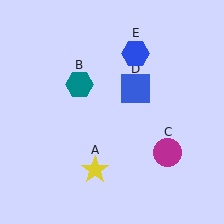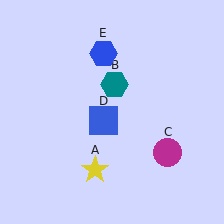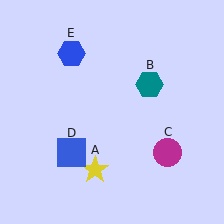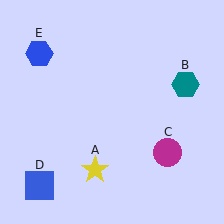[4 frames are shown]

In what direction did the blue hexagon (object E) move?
The blue hexagon (object E) moved left.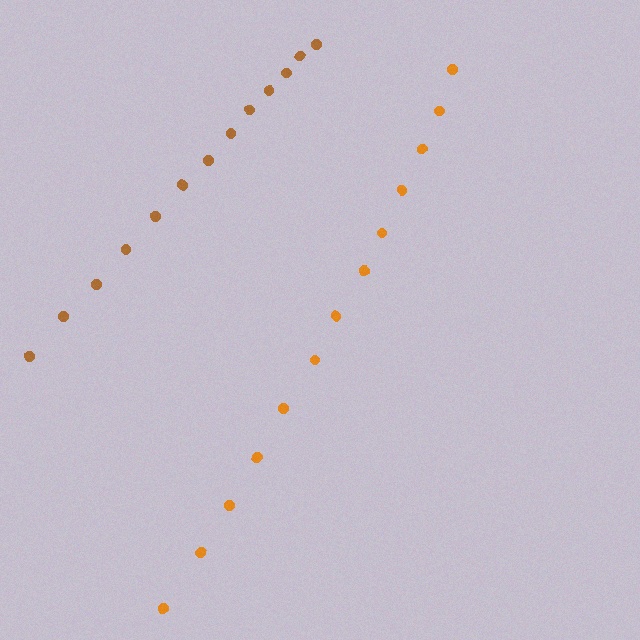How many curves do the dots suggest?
There are 2 distinct paths.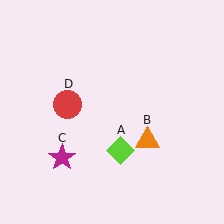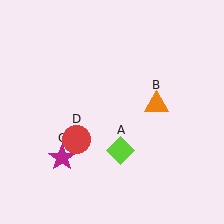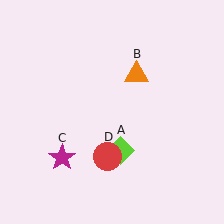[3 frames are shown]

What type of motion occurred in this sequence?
The orange triangle (object B), red circle (object D) rotated counterclockwise around the center of the scene.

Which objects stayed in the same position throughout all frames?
Lime diamond (object A) and magenta star (object C) remained stationary.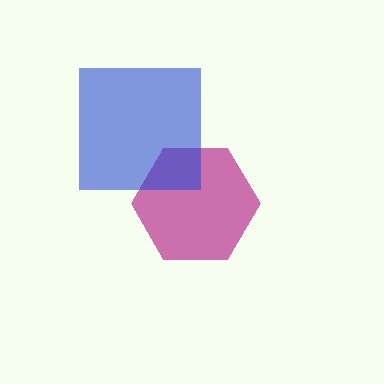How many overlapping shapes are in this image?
There are 2 overlapping shapes in the image.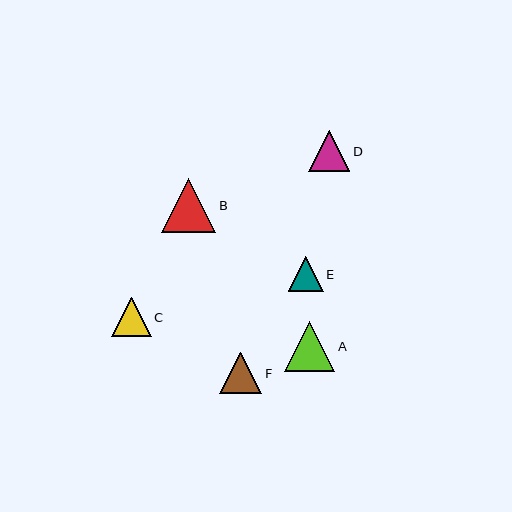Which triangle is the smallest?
Triangle E is the smallest with a size of approximately 35 pixels.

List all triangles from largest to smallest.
From largest to smallest: B, A, F, D, C, E.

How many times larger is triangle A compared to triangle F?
Triangle A is approximately 1.2 times the size of triangle F.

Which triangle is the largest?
Triangle B is the largest with a size of approximately 54 pixels.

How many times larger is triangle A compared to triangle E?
Triangle A is approximately 1.4 times the size of triangle E.